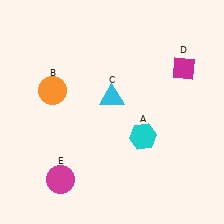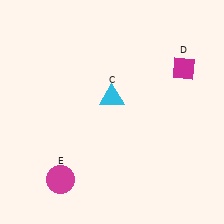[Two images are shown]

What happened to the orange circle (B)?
The orange circle (B) was removed in Image 2. It was in the top-left area of Image 1.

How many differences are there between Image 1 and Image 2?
There are 2 differences between the two images.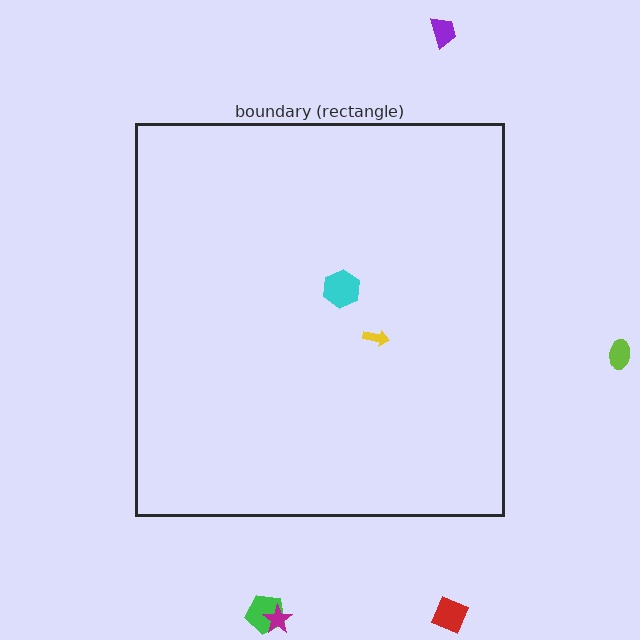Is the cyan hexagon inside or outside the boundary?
Inside.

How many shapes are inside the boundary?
2 inside, 5 outside.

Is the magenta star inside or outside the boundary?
Outside.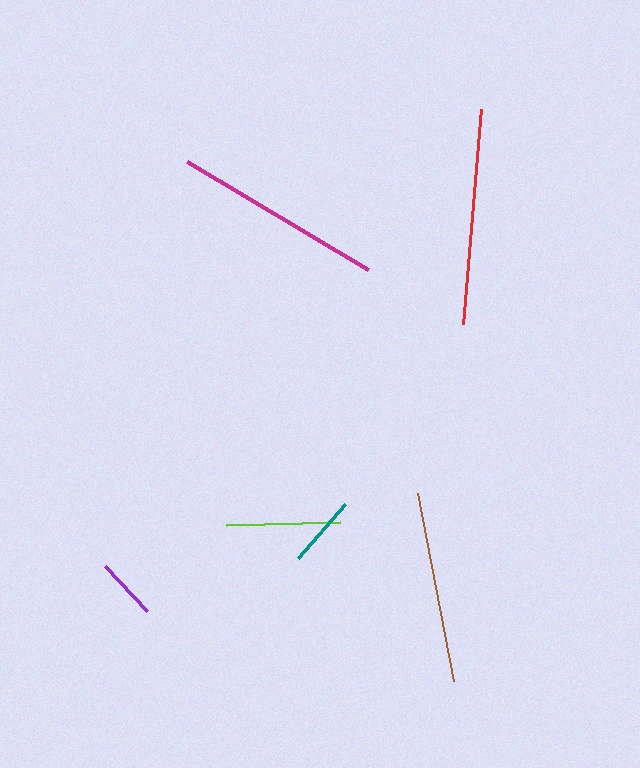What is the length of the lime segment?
The lime segment is approximately 114 pixels long.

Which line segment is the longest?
The red line is the longest at approximately 215 pixels.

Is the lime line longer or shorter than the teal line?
The lime line is longer than the teal line.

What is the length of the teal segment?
The teal segment is approximately 71 pixels long.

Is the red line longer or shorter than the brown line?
The red line is longer than the brown line.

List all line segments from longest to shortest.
From longest to shortest: red, magenta, brown, lime, teal, purple.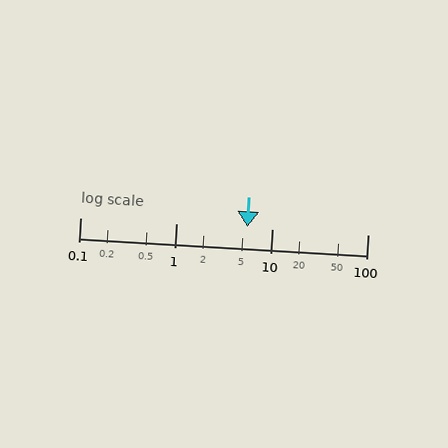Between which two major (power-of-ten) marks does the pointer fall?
The pointer is between 1 and 10.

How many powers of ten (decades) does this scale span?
The scale spans 3 decades, from 0.1 to 100.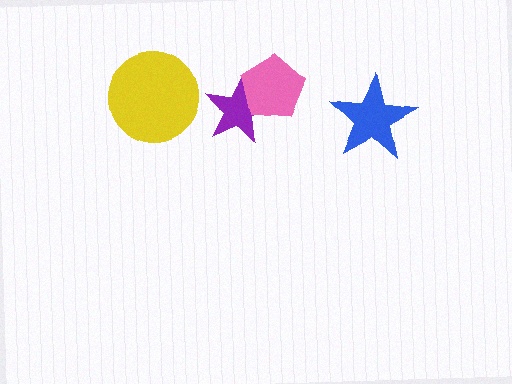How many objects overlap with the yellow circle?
0 objects overlap with the yellow circle.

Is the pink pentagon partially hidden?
No, no other shape covers it.